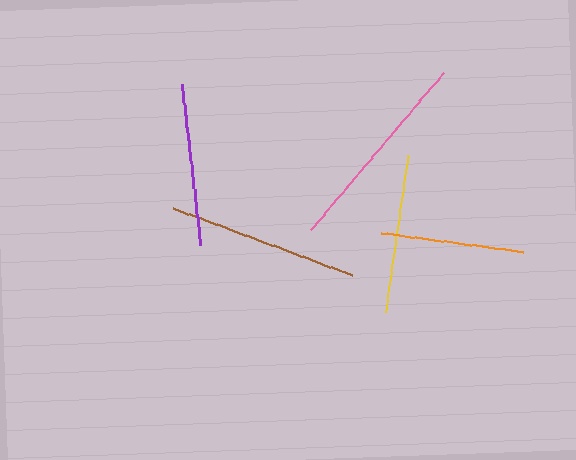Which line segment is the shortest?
The orange line is the shortest at approximately 143 pixels.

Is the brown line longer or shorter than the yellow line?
The brown line is longer than the yellow line.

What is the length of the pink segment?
The pink segment is approximately 205 pixels long.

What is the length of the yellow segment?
The yellow segment is approximately 159 pixels long.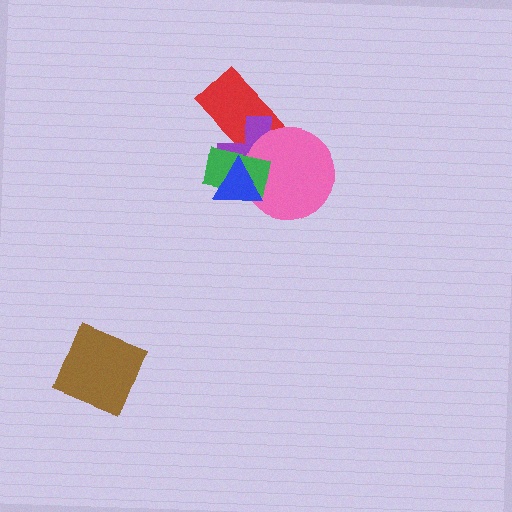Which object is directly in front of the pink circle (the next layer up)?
The green rectangle is directly in front of the pink circle.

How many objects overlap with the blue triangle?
3 objects overlap with the blue triangle.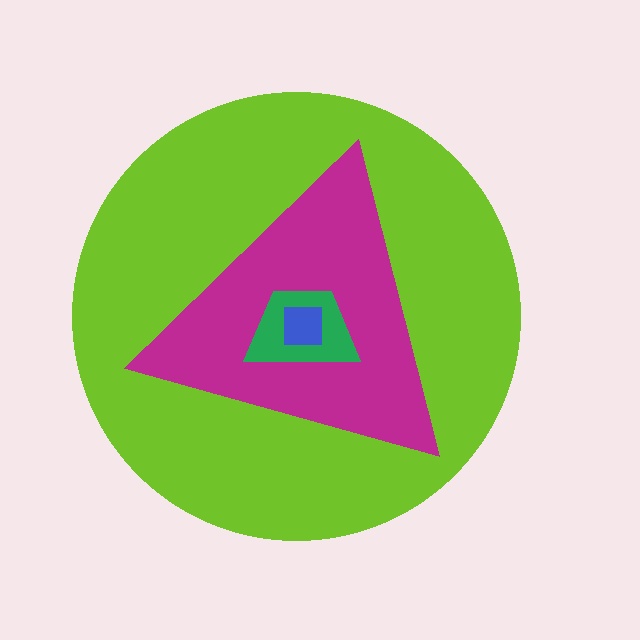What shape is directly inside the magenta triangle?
The green trapezoid.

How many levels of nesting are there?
4.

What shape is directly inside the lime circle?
The magenta triangle.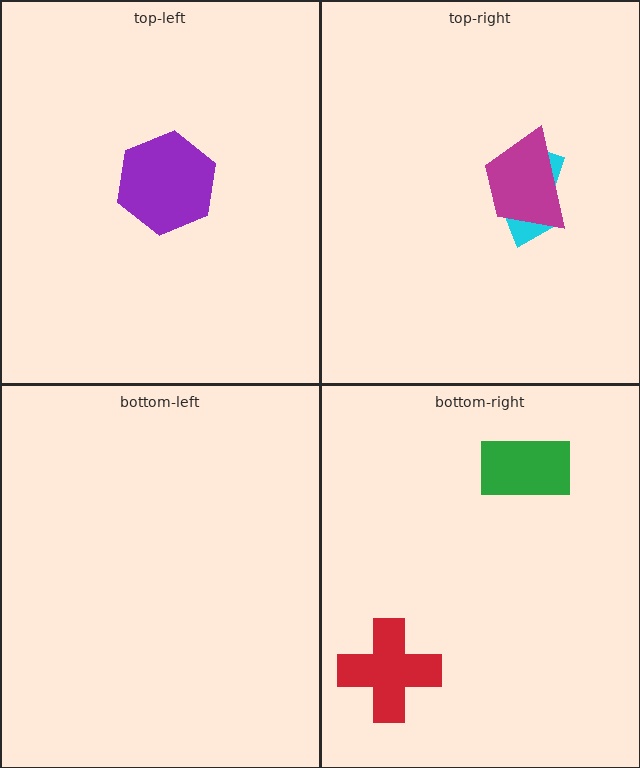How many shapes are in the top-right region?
2.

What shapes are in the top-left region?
The purple hexagon.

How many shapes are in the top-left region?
1.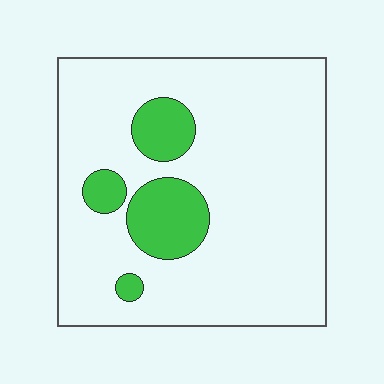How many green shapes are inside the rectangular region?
4.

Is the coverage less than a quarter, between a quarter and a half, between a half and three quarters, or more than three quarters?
Less than a quarter.